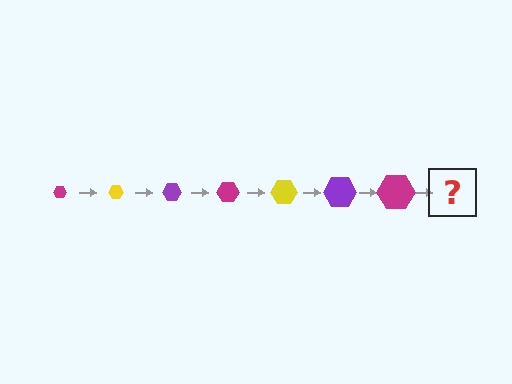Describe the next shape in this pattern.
It should be a yellow hexagon, larger than the previous one.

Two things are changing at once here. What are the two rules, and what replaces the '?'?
The two rules are that the hexagon grows larger each step and the color cycles through magenta, yellow, and purple. The '?' should be a yellow hexagon, larger than the previous one.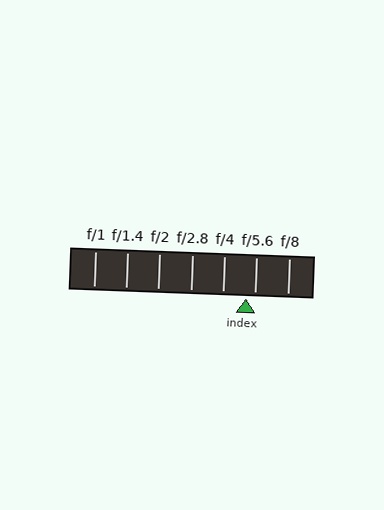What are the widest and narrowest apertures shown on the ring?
The widest aperture shown is f/1 and the narrowest is f/8.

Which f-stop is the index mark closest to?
The index mark is closest to f/5.6.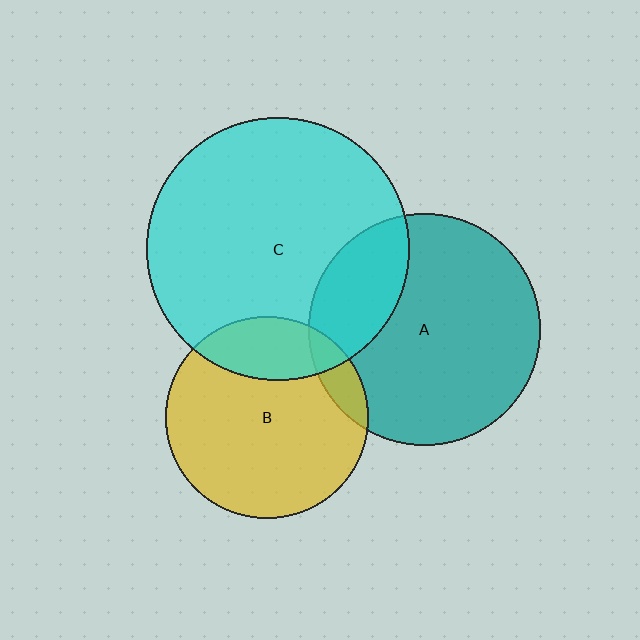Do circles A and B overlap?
Yes.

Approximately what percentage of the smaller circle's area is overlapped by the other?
Approximately 10%.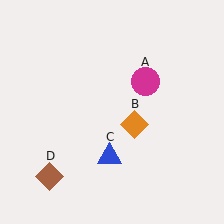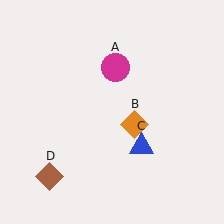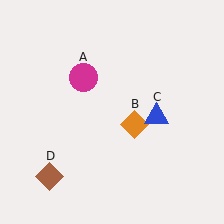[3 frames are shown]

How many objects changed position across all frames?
2 objects changed position: magenta circle (object A), blue triangle (object C).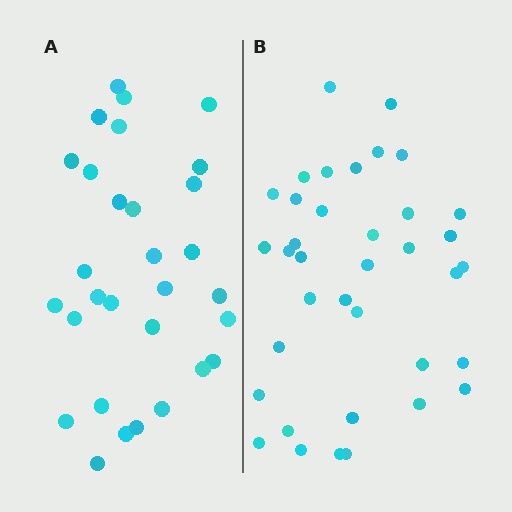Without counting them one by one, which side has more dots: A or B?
Region B (the right region) has more dots.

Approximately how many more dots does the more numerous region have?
Region B has roughly 8 or so more dots than region A.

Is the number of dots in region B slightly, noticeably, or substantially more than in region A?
Region B has only slightly more — the two regions are fairly close. The ratio is roughly 1.2 to 1.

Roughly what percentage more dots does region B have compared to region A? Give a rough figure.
About 25% more.